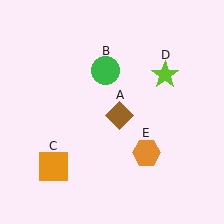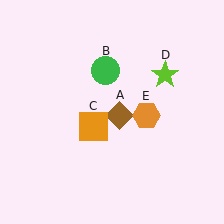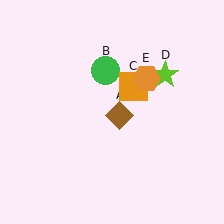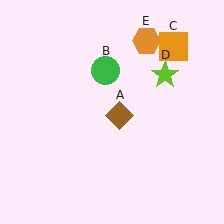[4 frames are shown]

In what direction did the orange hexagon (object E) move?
The orange hexagon (object E) moved up.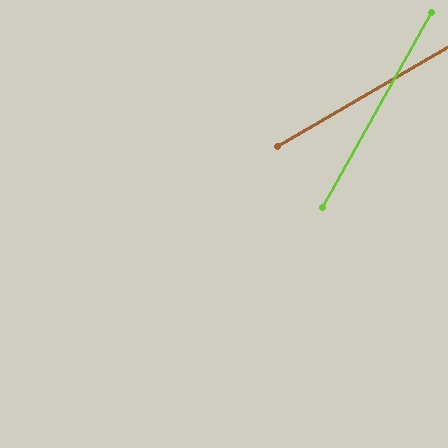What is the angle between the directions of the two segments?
Approximately 31 degrees.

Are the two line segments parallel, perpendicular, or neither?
Neither parallel nor perpendicular — they differ by about 31°.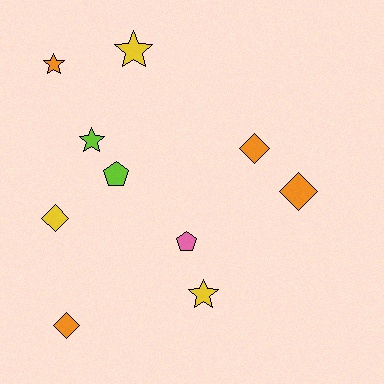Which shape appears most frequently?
Diamond, with 4 objects.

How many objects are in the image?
There are 10 objects.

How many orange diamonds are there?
There are 3 orange diamonds.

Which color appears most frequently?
Orange, with 4 objects.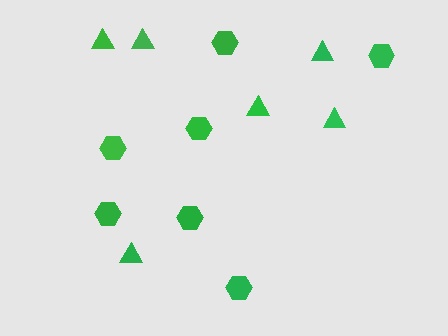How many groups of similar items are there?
There are 2 groups: one group of triangles (6) and one group of hexagons (7).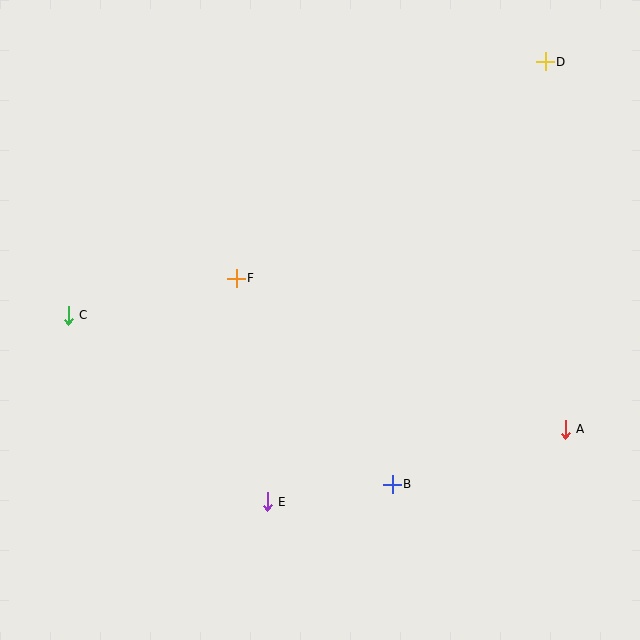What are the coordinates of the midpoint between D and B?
The midpoint between D and B is at (469, 273).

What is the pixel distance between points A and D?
The distance between A and D is 368 pixels.